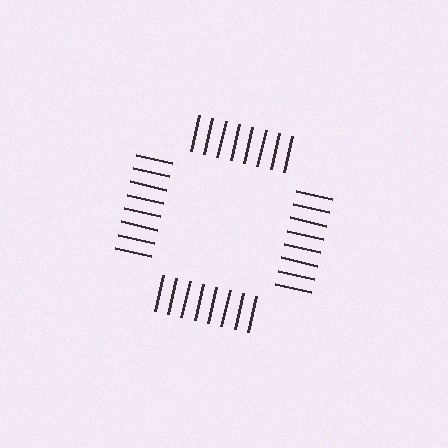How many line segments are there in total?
32 — 8 along each of the 4 edges.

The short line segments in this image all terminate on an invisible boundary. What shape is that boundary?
An illusory square — the line segments terminate on its edges but no continuous stroke is drawn.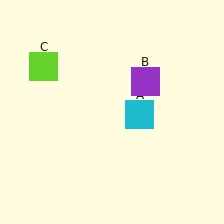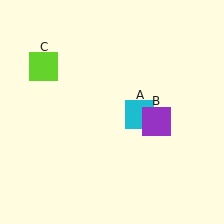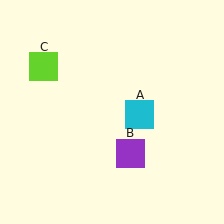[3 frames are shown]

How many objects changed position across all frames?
1 object changed position: purple square (object B).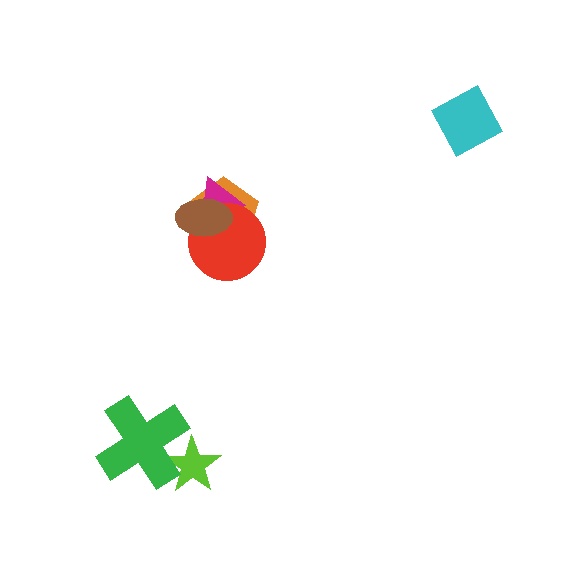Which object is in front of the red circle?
The brown ellipse is in front of the red circle.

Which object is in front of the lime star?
The green cross is in front of the lime star.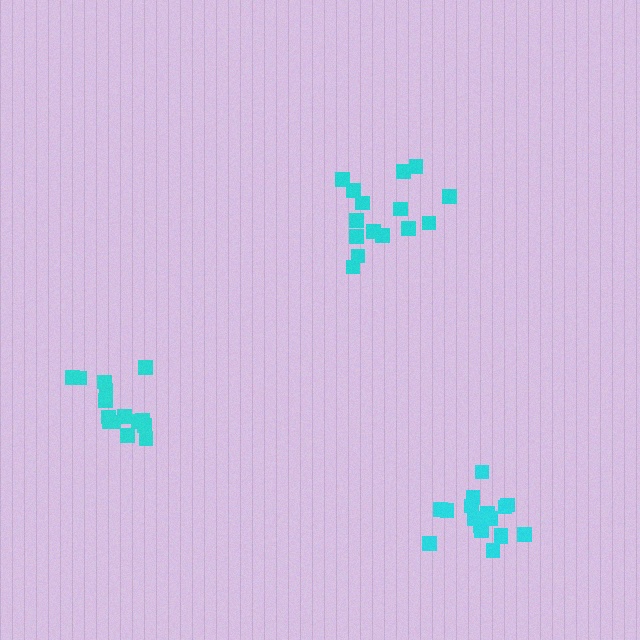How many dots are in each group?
Group 1: 16 dots, Group 2: 15 dots, Group 3: 17 dots (48 total).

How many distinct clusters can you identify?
There are 3 distinct clusters.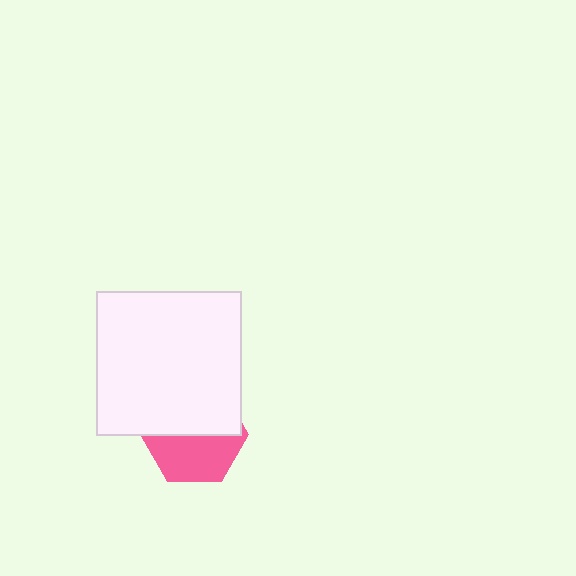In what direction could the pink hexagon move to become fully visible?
The pink hexagon could move down. That would shift it out from behind the white square entirely.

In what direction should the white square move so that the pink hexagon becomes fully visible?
The white square should move up. That is the shortest direction to clear the overlap and leave the pink hexagon fully visible.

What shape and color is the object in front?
The object in front is a white square.